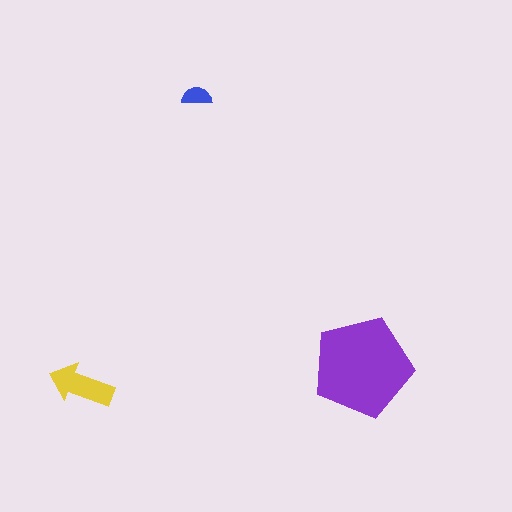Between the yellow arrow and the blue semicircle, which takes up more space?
The yellow arrow.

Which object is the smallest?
The blue semicircle.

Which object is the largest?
The purple pentagon.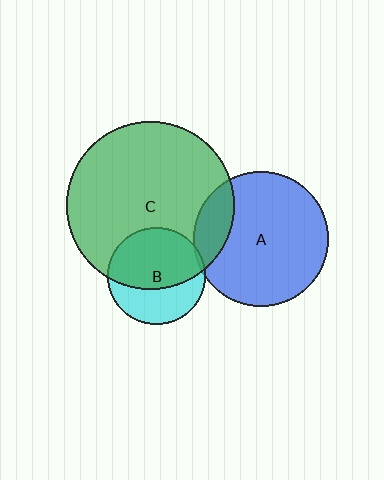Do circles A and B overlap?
Yes.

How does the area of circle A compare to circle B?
Approximately 1.9 times.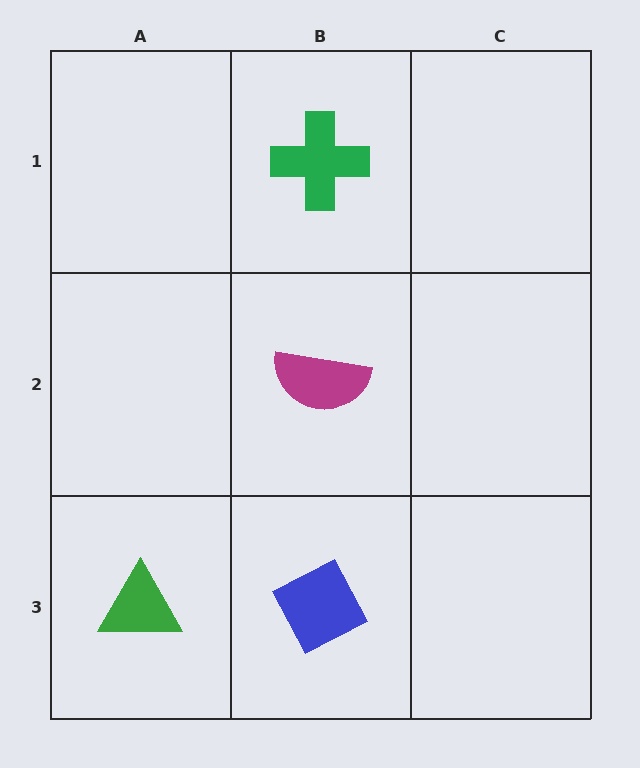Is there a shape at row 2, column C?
No, that cell is empty.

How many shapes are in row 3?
2 shapes.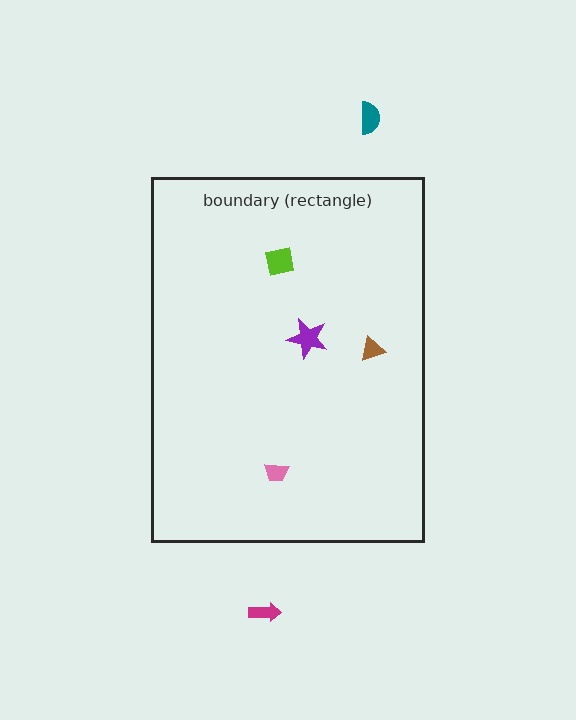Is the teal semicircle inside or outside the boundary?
Outside.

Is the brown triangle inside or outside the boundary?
Inside.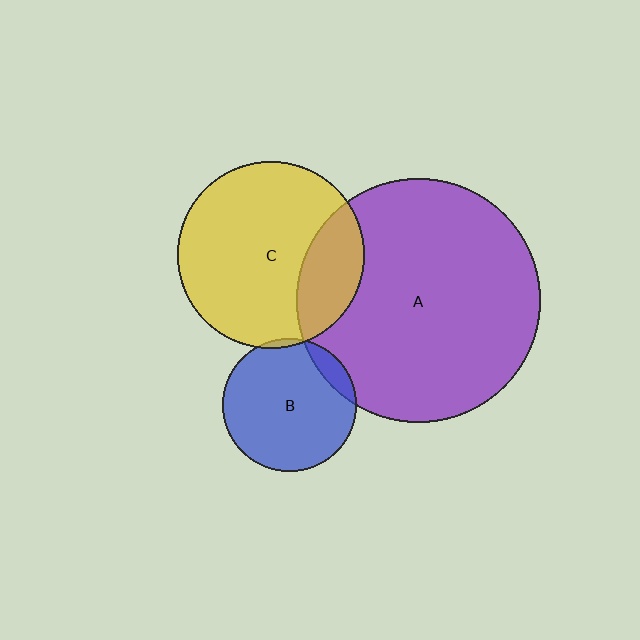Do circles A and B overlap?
Yes.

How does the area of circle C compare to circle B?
Approximately 2.0 times.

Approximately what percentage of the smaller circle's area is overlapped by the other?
Approximately 10%.